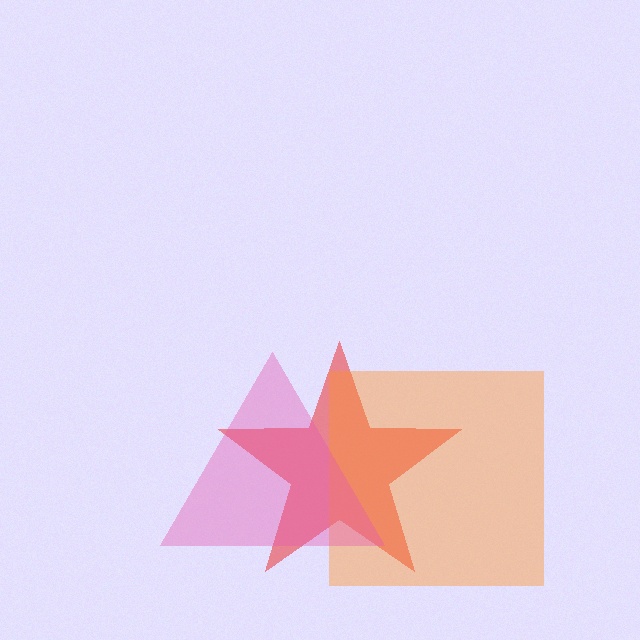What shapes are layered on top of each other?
The layered shapes are: a red star, an orange square, a pink triangle.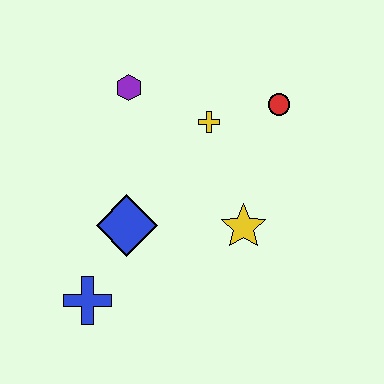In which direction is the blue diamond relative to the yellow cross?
The blue diamond is below the yellow cross.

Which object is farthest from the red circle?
The blue cross is farthest from the red circle.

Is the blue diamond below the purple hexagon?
Yes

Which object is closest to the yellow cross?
The red circle is closest to the yellow cross.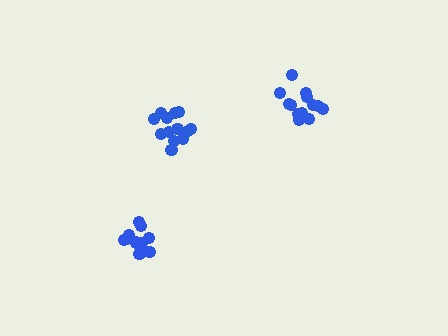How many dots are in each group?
Group 1: 13 dots, Group 2: 11 dots, Group 3: 13 dots (37 total).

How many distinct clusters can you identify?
There are 3 distinct clusters.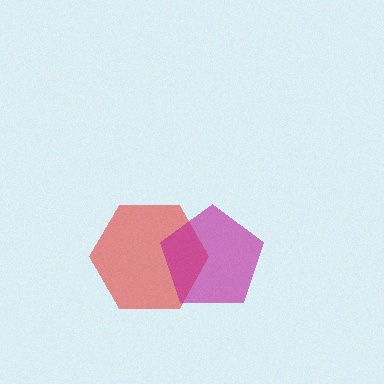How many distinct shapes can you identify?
There are 2 distinct shapes: a red hexagon, a magenta pentagon.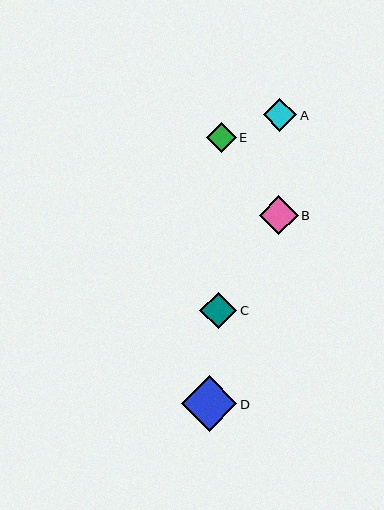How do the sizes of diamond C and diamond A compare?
Diamond C and diamond A are approximately the same size.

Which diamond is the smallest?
Diamond E is the smallest with a size of approximately 29 pixels.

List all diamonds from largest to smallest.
From largest to smallest: D, B, C, A, E.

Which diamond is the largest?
Diamond D is the largest with a size of approximately 56 pixels.